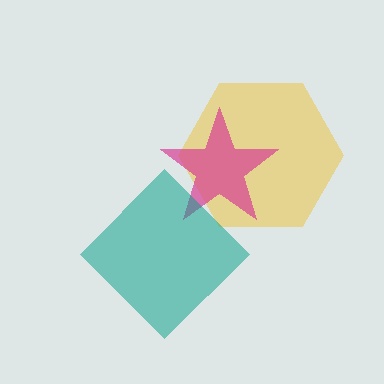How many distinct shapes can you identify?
There are 3 distinct shapes: a yellow hexagon, a magenta star, a teal diamond.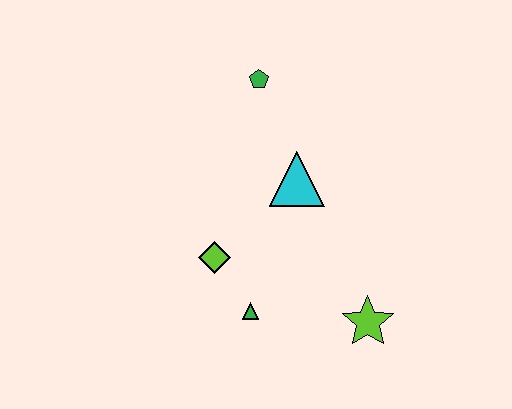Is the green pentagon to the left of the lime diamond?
No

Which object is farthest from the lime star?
The green pentagon is farthest from the lime star.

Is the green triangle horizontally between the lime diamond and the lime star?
Yes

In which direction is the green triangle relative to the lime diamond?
The green triangle is below the lime diamond.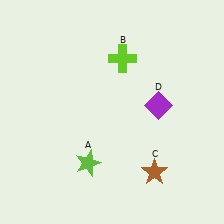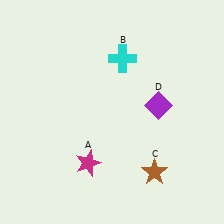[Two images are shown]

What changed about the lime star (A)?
In Image 1, A is lime. In Image 2, it changed to magenta.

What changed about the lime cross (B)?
In Image 1, B is lime. In Image 2, it changed to cyan.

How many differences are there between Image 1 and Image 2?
There are 2 differences between the two images.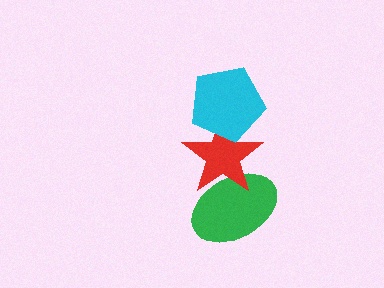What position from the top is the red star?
The red star is 2nd from the top.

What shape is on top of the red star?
The cyan pentagon is on top of the red star.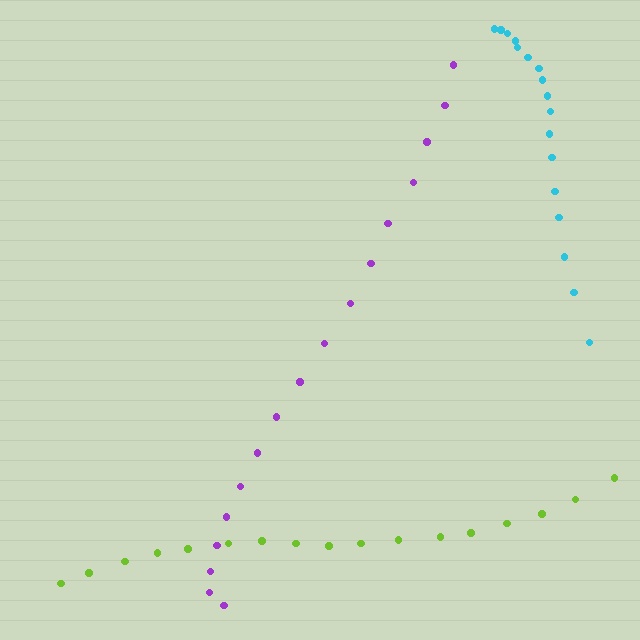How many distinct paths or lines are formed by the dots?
There are 3 distinct paths.